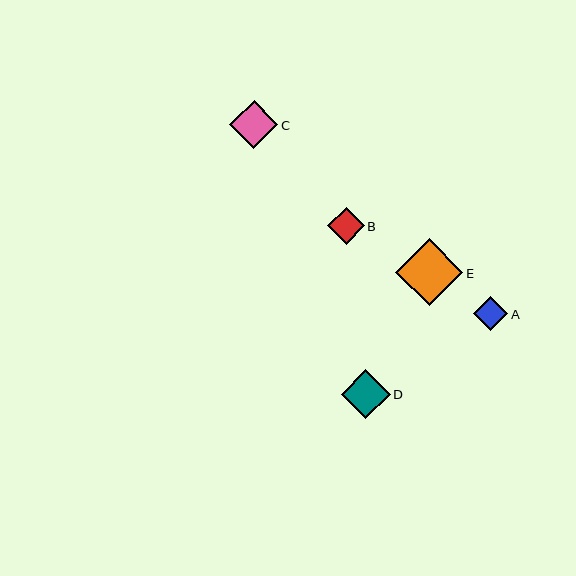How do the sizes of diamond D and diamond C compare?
Diamond D and diamond C are approximately the same size.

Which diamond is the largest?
Diamond E is the largest with a size of approximately 68 pixels.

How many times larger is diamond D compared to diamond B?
Diamond D is approximately 1.3 times the size of diamond B.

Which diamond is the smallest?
Diamond A is the smallest with a size of approximately 34 pixels.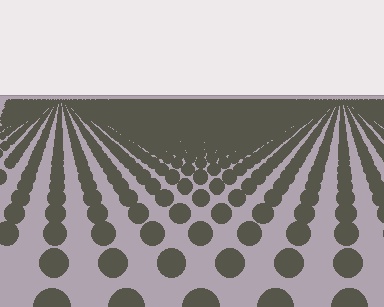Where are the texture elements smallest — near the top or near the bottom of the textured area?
Near the top.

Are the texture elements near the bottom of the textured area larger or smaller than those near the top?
Larger. Near the bottom, elements are closer to the viewer and appear at a bigger on-screen size.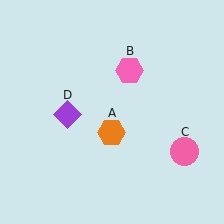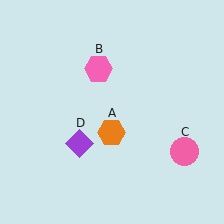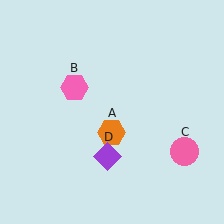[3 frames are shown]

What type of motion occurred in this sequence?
The pink hexagon (object B), purple diamond (object D) rotated counterclockwise around the center of the scene.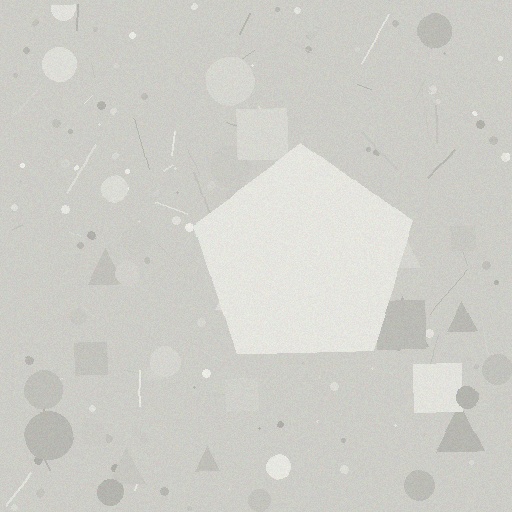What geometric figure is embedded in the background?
A pentagon is embedded in the background.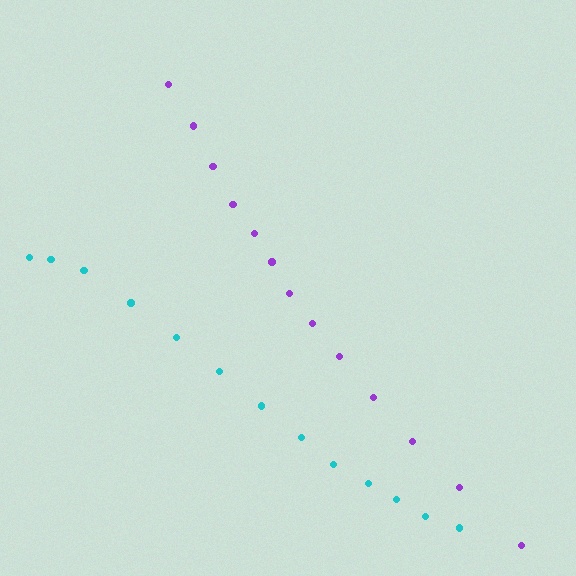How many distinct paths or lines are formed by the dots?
There are 2 distinct paths.